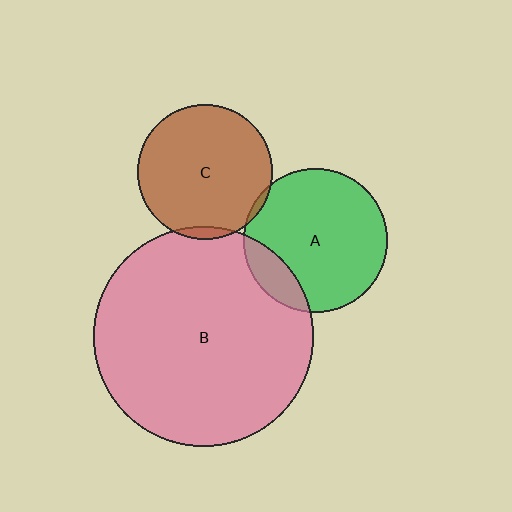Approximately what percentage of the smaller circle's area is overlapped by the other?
Approximately 15%.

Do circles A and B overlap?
Yes.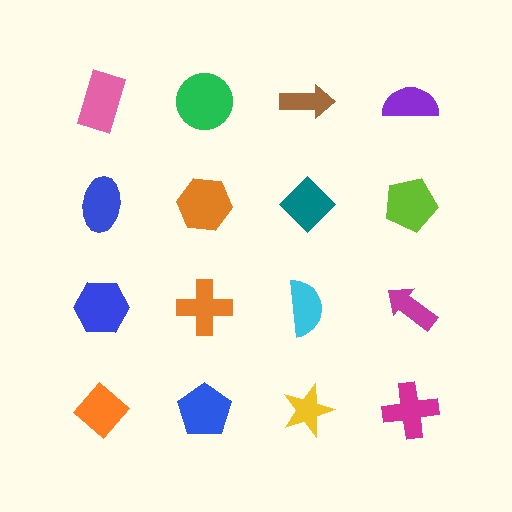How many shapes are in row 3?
4 shapes.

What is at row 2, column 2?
An orange hexagon.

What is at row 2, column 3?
A teal diamond.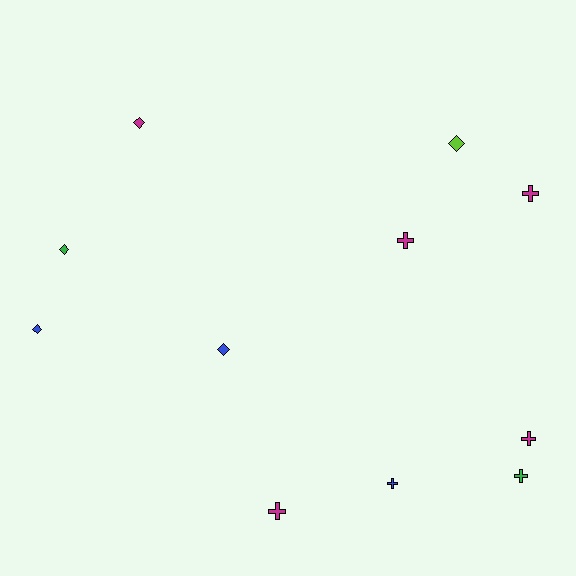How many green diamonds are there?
There is 1 green diamond.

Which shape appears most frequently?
Cross, with 6 objects.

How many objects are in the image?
There are 11 objects.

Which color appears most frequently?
Magenta, with 5 objects.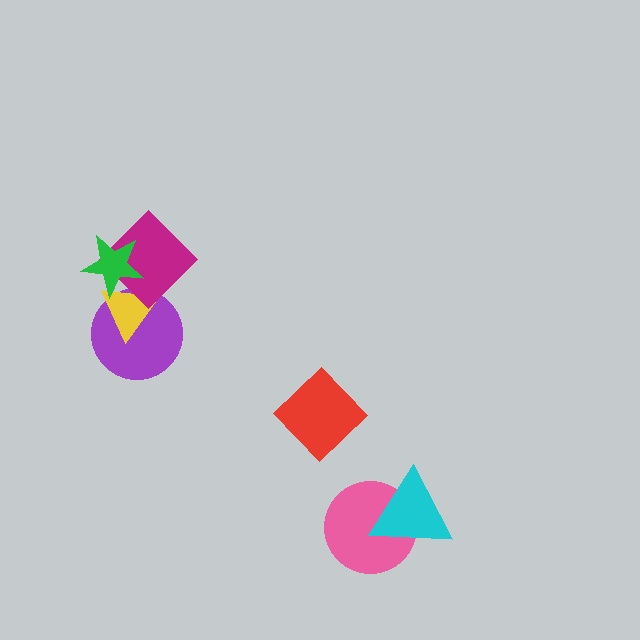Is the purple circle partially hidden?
Yes, it is partially covered by another shape.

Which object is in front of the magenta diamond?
The green star is in front of the magenta diamond.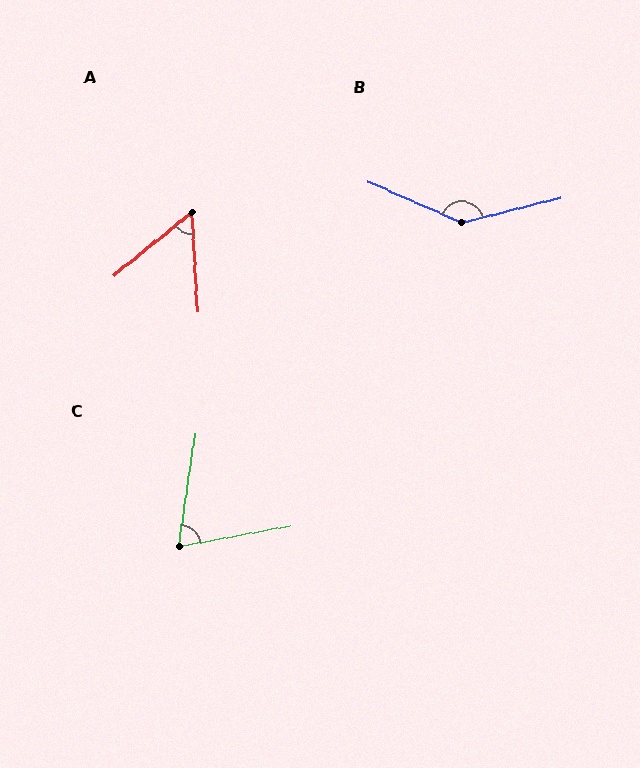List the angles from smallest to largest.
A (54°), C (71°), B (142°).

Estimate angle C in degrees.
Approximately 71 degrees.